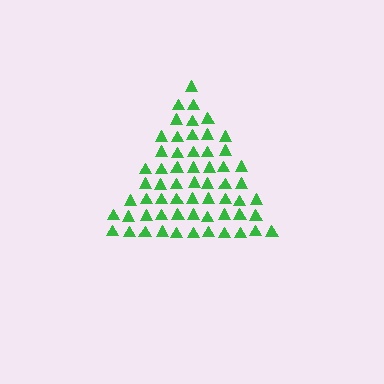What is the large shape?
The large shape is a triangle.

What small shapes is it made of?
It is made of small triangles.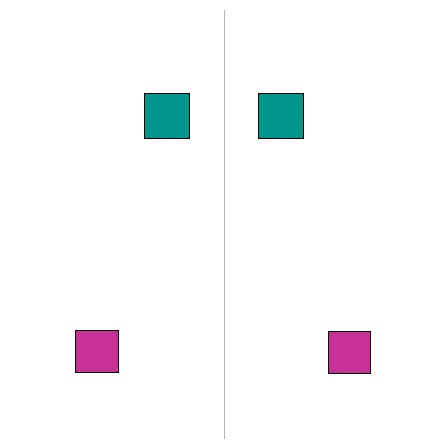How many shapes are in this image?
There are 4 shapes in this image.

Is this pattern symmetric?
Yes, this pattern has bilateral (reflection) symmetry.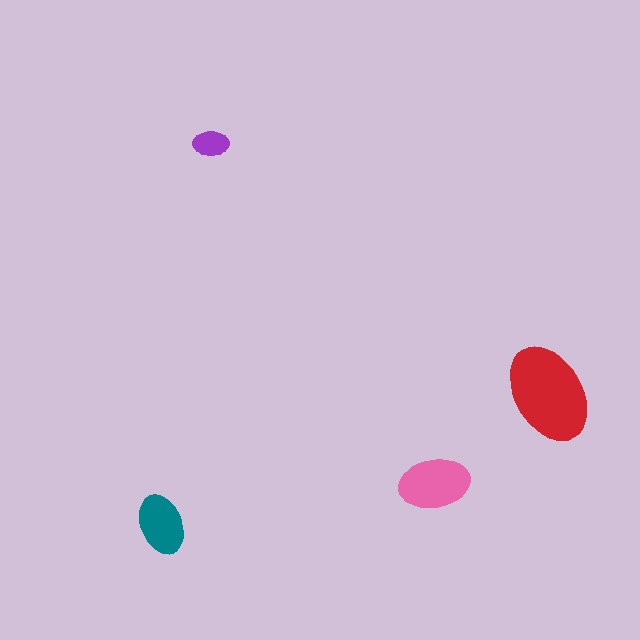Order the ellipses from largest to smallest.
the red one, the pink one, the teal one, the purple one.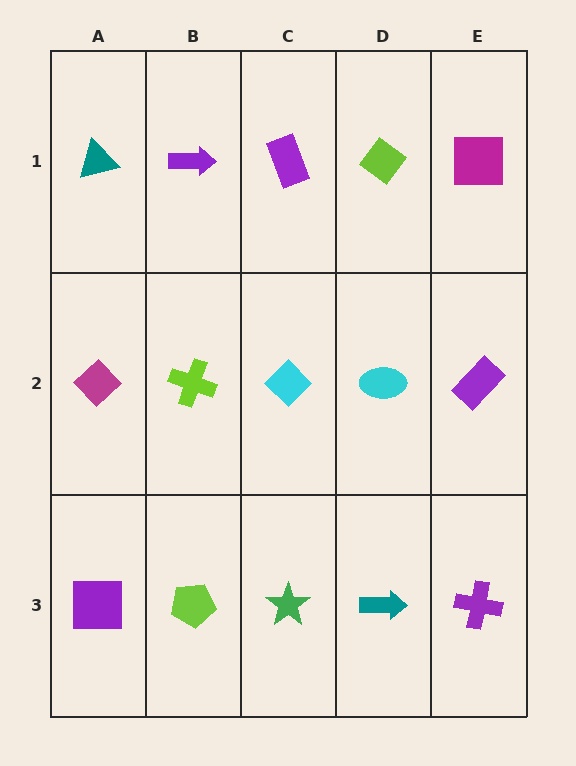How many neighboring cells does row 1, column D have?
3.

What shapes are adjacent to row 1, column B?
A lime cross (row 2, column B), a teal triangle (row 1, column A), a purple rectangle (row 1, column C).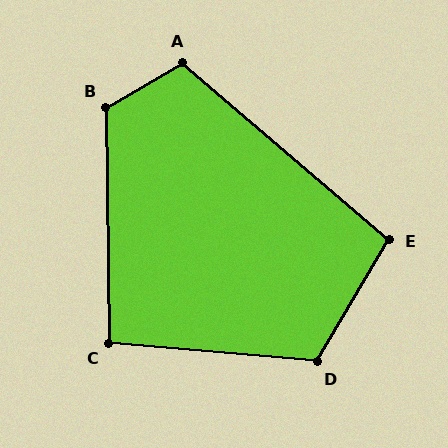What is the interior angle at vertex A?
Approximately 110 degrees (obtuse).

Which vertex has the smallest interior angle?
C, at approximately 96 degrees.